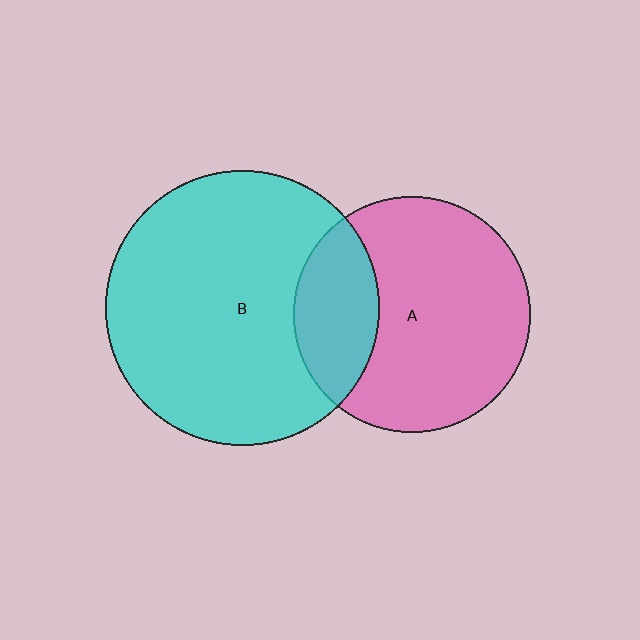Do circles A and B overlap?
Yes.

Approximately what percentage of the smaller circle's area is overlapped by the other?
Approximately 25%.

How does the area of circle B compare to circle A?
Approximately 1.3 times.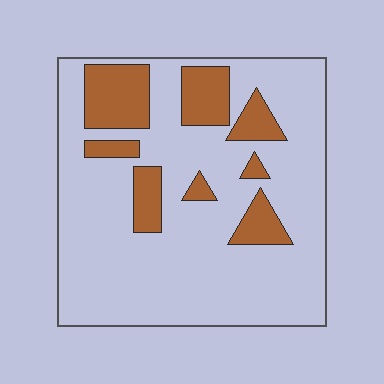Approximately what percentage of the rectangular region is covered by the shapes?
Approximately 20%.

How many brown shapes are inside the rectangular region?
8.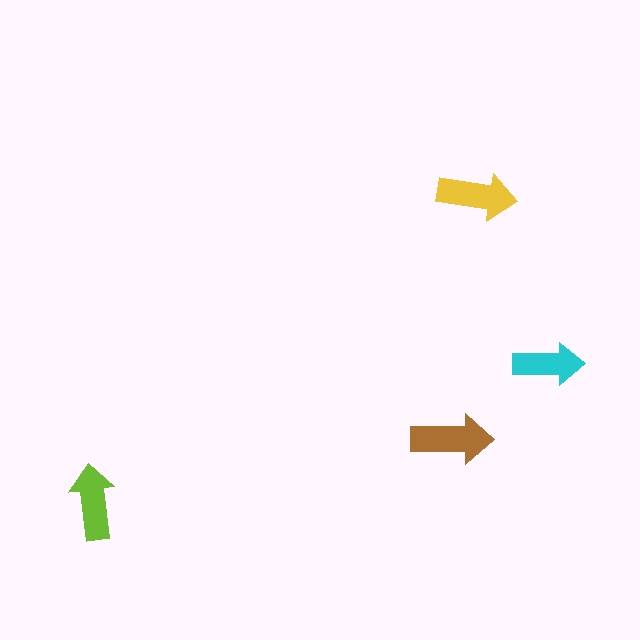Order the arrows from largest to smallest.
the brown one, the yellow one, the lime one, the cyan one.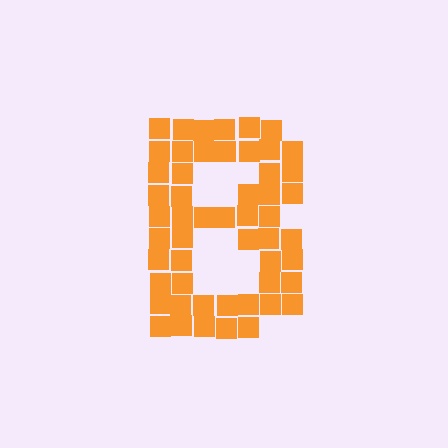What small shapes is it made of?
It is made of small squares.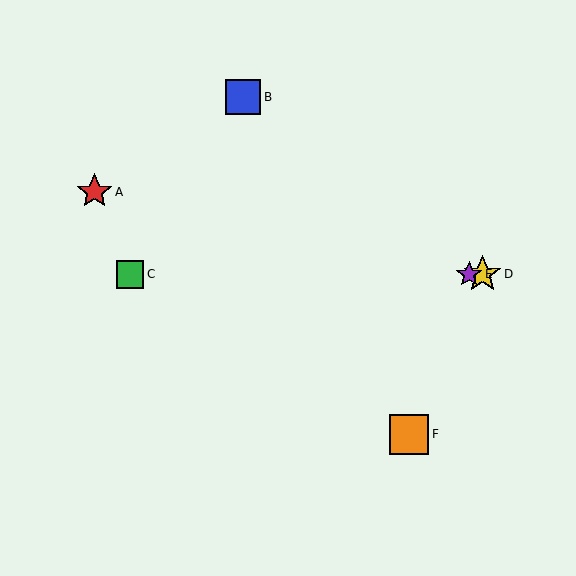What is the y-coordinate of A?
Object A is at y≈192.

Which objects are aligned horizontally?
Objects C, D, E are aligned horizontally.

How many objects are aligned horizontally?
3 objects (C, D, E) are aligned horizontally.